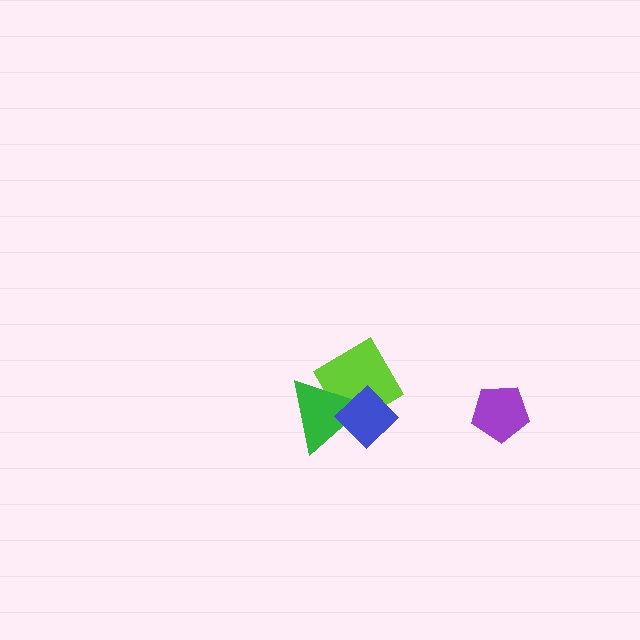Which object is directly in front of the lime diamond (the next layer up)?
The green triangle is directly in front of the lime diamond.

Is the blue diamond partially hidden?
No, no other shape covers it.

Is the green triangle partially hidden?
Yes, it is partially covered by another shape.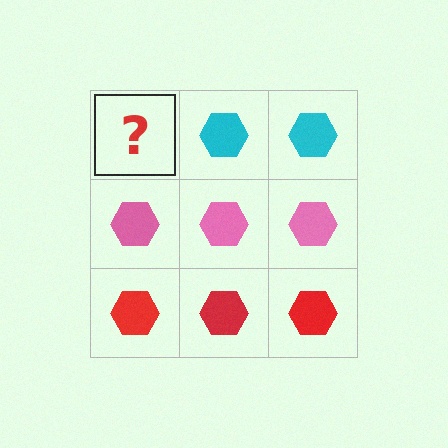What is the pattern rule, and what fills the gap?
The rule is that each row has a consistent color. The gap should be filled with a cyan hexagon.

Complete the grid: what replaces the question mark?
The question mark should be replaced with a cyan hexagon.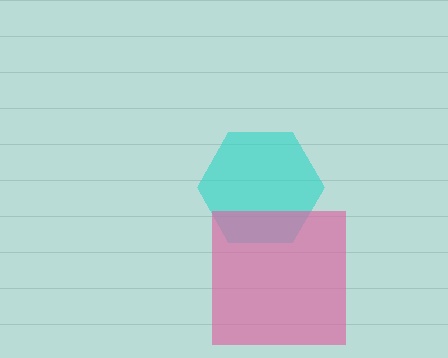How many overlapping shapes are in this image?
There are 2 overlapping shapes in the image.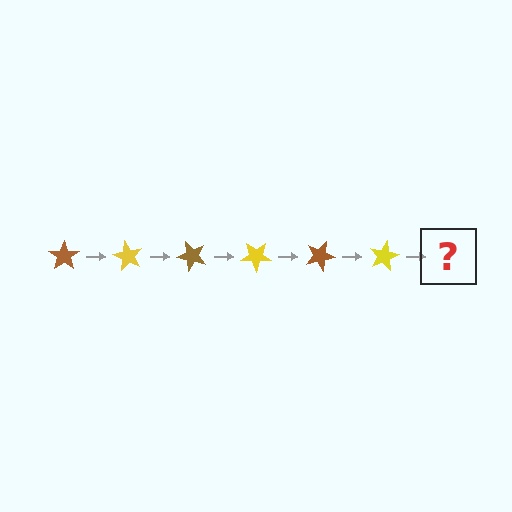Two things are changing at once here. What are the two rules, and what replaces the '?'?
The two rules are that it rotates 60 degrees each step and the color cycles through brown and yellow. The '?' should be a brown star, rotated 360 degrees from the start.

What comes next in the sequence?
The next element should be a brown star, rotated 360 degrees from the start.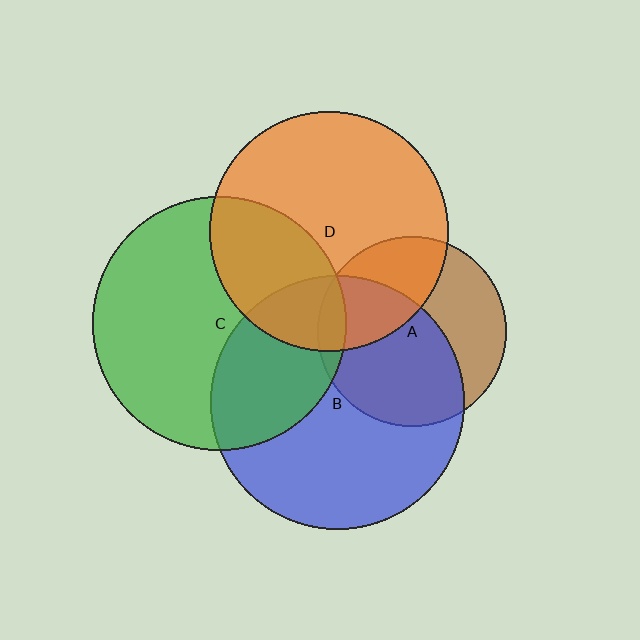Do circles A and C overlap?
Yes.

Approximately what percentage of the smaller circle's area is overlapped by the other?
Approximately 10%.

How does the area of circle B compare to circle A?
Approximately 1.8 times.